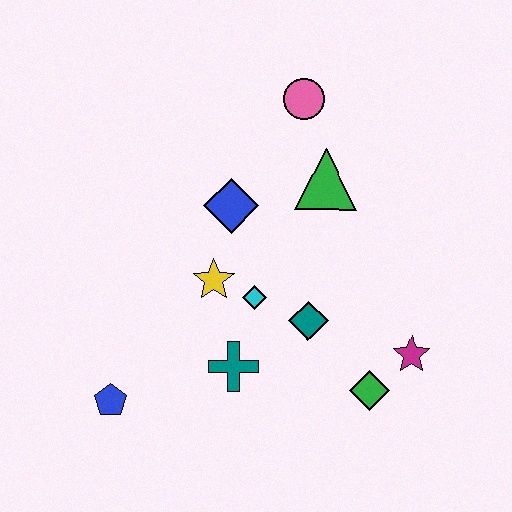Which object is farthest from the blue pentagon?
The pink circle is farthest from the blue pentagon.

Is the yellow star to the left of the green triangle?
Yes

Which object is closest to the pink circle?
The green triangle is closest to the pink circle.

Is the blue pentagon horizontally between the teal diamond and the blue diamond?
No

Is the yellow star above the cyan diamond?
Yes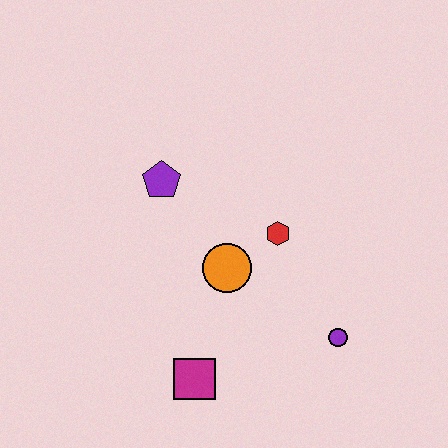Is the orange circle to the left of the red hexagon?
Yes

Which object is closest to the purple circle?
The red hexagon is closest to the purple circle.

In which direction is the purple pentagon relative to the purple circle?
The purple pentagon is to the left of the purple circle.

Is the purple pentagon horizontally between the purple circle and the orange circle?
No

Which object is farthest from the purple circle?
The purple pentagon is farthest from the purple circle.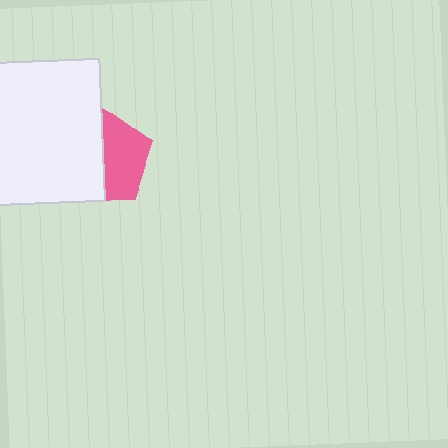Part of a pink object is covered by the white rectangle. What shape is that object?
It is a pentagon.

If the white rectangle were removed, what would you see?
You would see the complete pink pentagon.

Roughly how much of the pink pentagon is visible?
About half of it is visible (roughly 49%).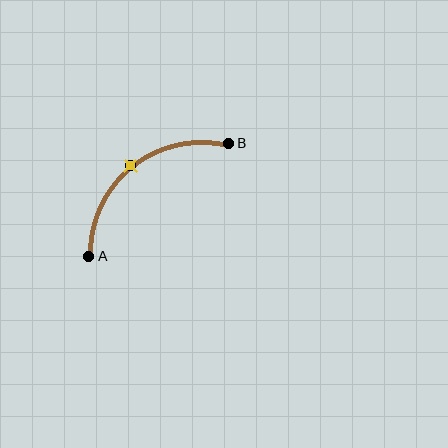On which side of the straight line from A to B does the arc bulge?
The arc bulges above and to the left of the straight line connecting A and B.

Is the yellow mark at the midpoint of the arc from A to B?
Yes. The yellow mark lies on the arc at equal arc-length from both A and B — it is the arc midpoint.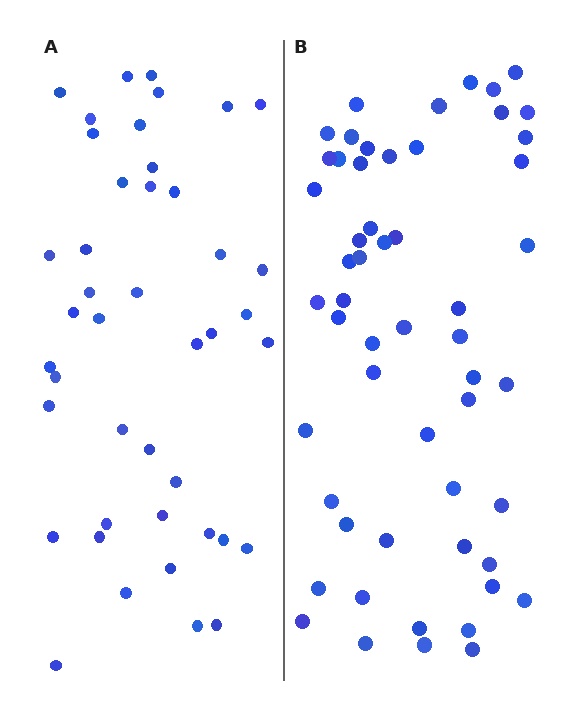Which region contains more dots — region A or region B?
Region B (the right region) has more dots.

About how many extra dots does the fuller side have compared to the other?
Region B has roughly 12 or so more dots than region A.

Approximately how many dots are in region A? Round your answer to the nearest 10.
About 40 dots. (The exact count is 43, which rounds to 40.)